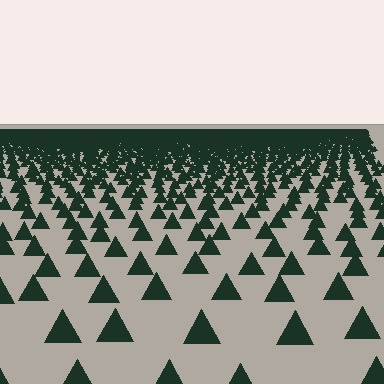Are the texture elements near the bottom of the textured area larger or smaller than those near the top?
Larger. Near the bottom, elements are closer to the viewer and appear at a bigger on-screen size.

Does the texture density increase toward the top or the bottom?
Density increases toward the top.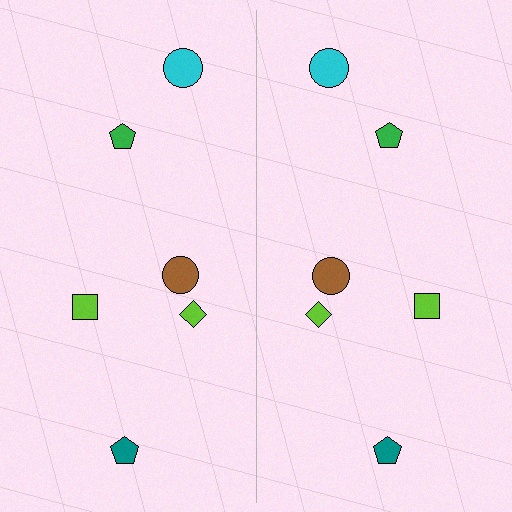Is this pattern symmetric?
Yes, this pattern has bilateral (reflection) symmetry.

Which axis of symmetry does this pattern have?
The pattern has a vertical axis of symmetry running through the center of the image.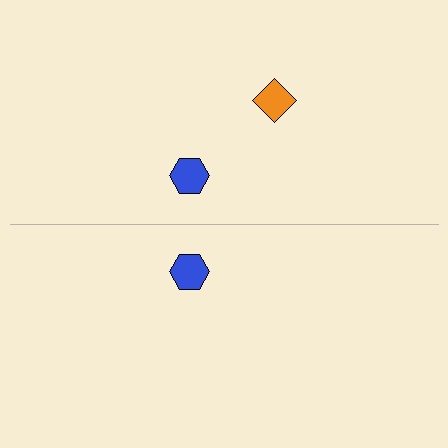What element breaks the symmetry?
A orange diamond is missing from the bottom side.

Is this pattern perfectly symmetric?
No, the pattern is not perfectly symmetric. A orange diamond is missing from the bottom side.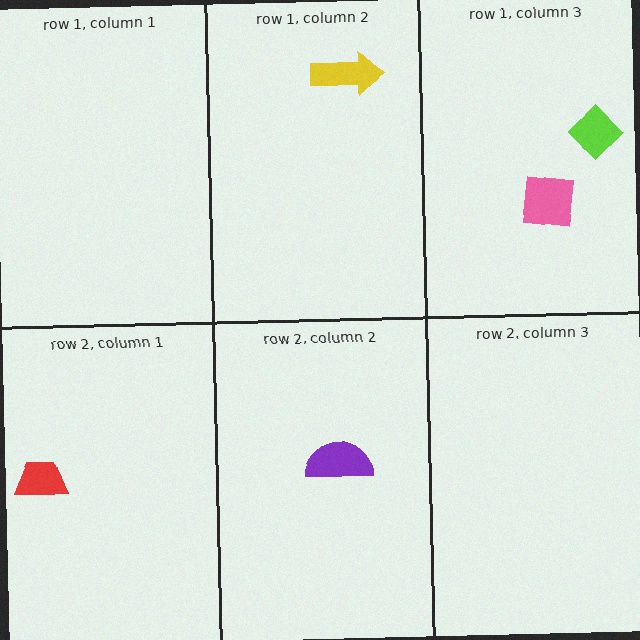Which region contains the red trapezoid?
The row 2, column 1 region.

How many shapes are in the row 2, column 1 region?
1.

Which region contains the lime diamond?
The row 1, column 3 region.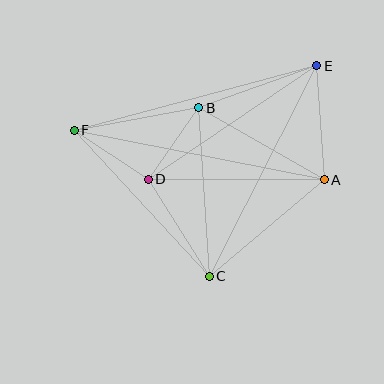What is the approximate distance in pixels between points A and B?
The distance between A and B is approximately 145 pixels.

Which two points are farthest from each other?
Points A and F are farthest from each other.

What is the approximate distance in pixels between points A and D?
The distance between A and D is approximately 176 pixels.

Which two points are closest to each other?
Points B and D are closest to each other.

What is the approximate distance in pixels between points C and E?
The distance between C and E is approximately 236 pixels.